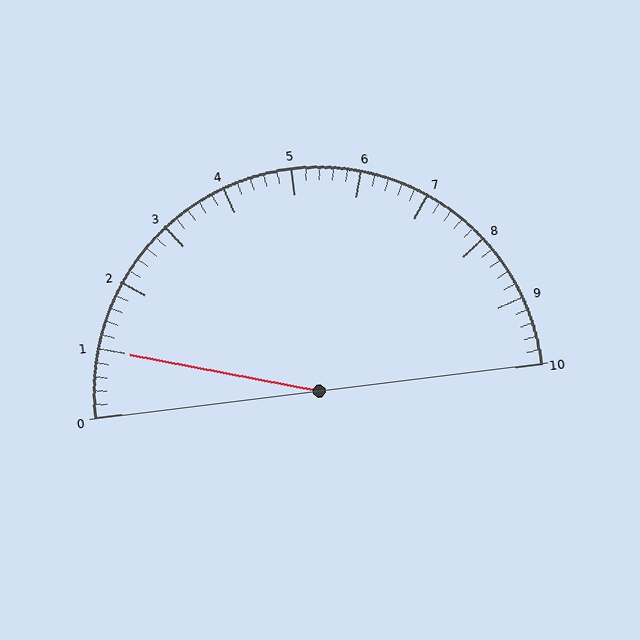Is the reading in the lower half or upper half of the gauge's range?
The reading is in the lower half of the range (0 to 10).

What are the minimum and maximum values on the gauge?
The gauge ranges from 0 to 10.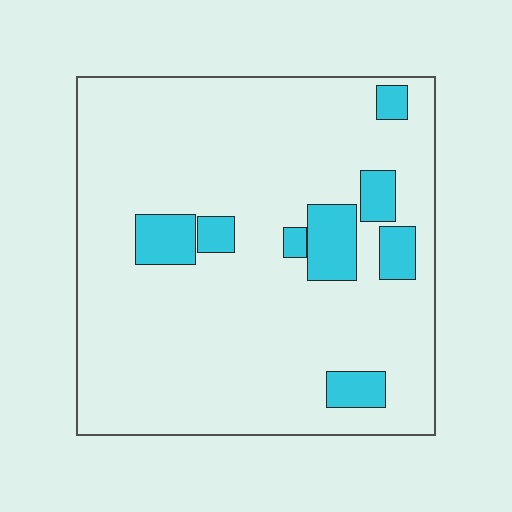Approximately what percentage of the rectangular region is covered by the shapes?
Approximately 15%.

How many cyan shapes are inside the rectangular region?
8.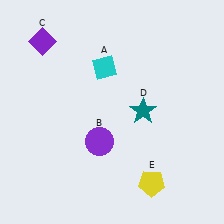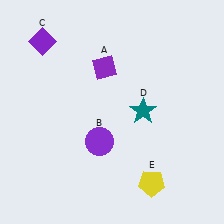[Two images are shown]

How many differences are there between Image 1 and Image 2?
There is 1 difference between the two images.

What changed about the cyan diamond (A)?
In Image 1, A is cyan. In Image 2, it changed to purple.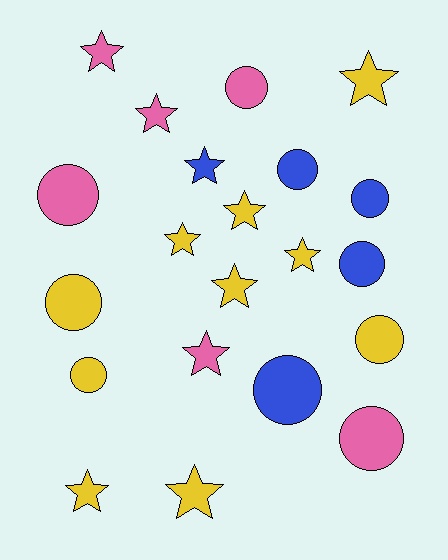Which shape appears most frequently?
Star, with 11 objects.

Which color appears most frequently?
Yellow, with 10 objects.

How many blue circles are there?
There are 4 blue circles.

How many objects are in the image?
There are 21 objects.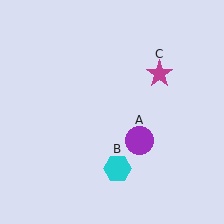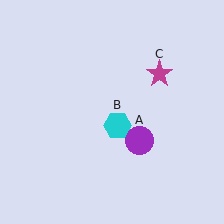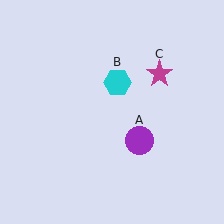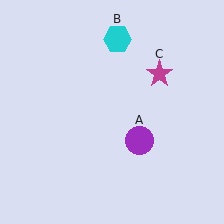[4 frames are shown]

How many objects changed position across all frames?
1 object changed position: cyan hexagon (object B).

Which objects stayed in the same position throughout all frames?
Purple circle (object A) and magenta star (object C) remained stationary.